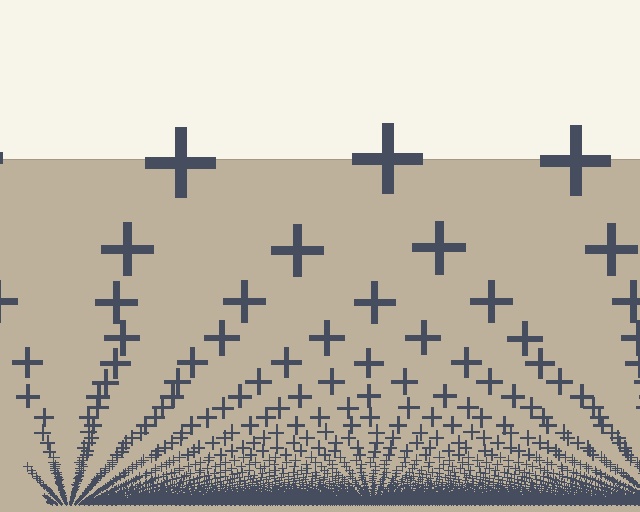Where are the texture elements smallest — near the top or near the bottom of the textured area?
Near the bottom.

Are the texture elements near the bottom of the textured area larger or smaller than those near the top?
Smaller. The gradient is inverted — elements near the bottom are smaller and denser.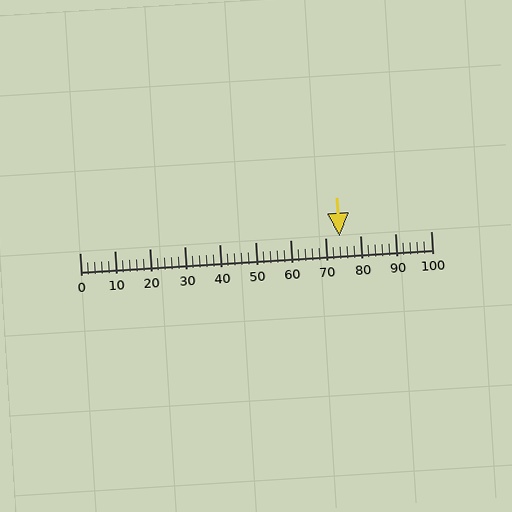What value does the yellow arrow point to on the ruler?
The yellow arrow points to approximately 74.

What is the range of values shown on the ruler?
The ruler shows values from 0 to 100.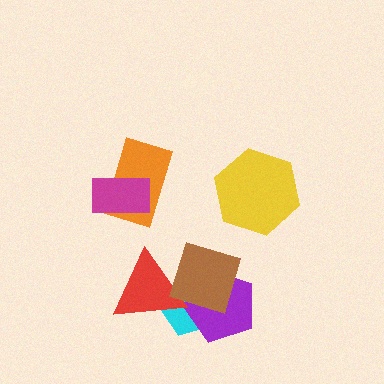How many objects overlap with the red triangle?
2 objects overlap with the red triangle.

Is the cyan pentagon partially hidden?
Yes, it is partially covered by another shape.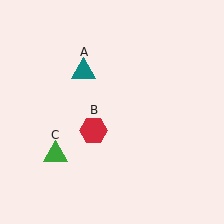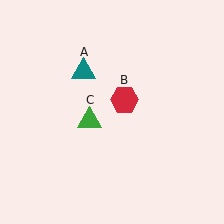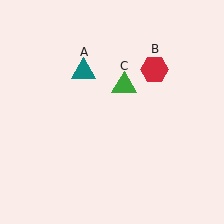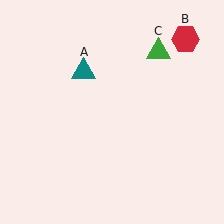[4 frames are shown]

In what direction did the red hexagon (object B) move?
The red hexagon (object B) moved up and to the right.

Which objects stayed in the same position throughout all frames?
Teal triangle (object A) remained stationary.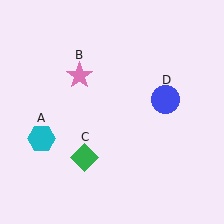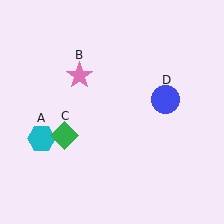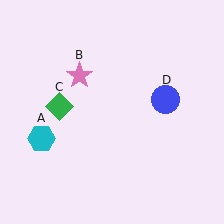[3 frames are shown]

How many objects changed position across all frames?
1 object changed position: green diamond (object C).